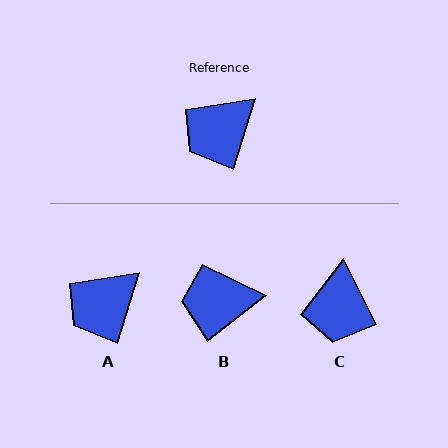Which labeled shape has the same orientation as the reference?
A.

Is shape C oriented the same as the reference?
No, it is off by about 44 degrees.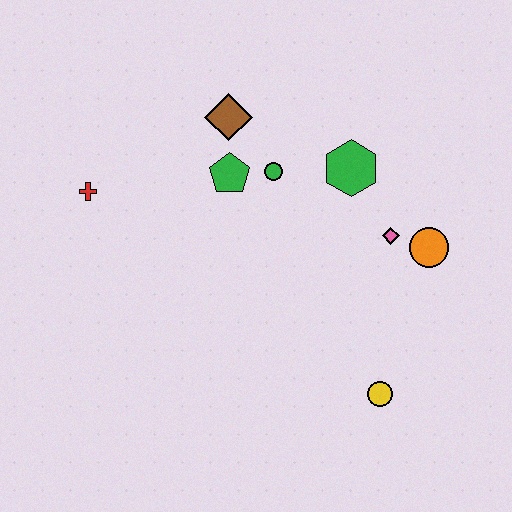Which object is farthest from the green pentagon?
The yellow circle is farthest from the green pentagon.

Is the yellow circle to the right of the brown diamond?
Yes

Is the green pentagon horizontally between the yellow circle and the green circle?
No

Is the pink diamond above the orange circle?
Yes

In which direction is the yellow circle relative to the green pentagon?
The yellow circle is below the green pentagon.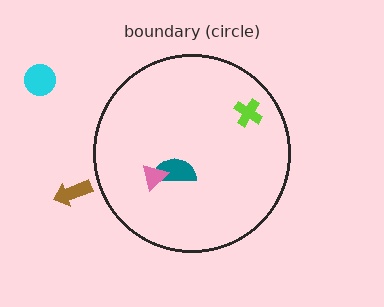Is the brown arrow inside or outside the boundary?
Outside.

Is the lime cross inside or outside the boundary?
Inside.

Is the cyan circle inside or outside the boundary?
Outside.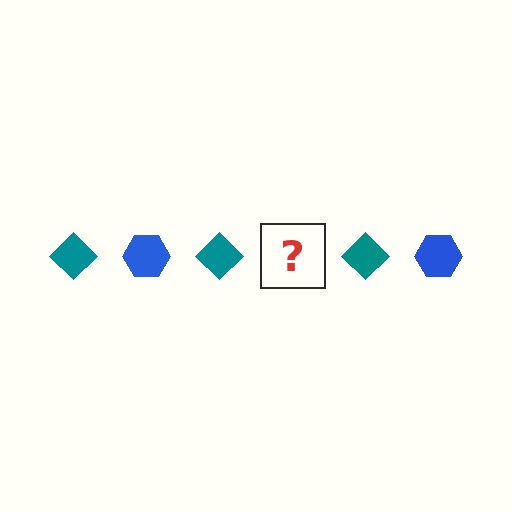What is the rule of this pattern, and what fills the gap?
The rule is that the pattern alternates between teal diamond and blue hexagon. The gap should be filled with a blue hexagon.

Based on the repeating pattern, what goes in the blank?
The blank should be a blue hexagon.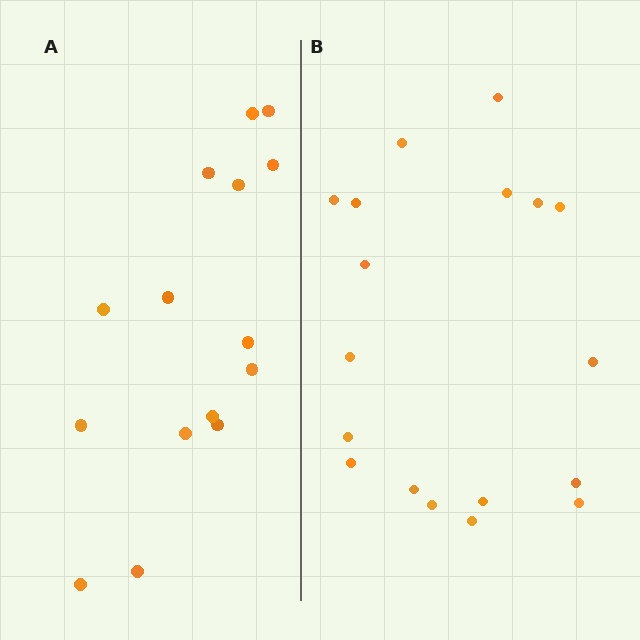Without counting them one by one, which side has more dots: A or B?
Region B (the right region) has more dots.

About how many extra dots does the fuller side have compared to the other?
Region B has just a few more — roughly 2 or 3 more dots than region A.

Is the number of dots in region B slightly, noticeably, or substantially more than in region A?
Region B has only slightly more — the two regions are fairly close. The ratio is roughly 1.2 to 1.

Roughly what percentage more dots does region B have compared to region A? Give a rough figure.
About 20% more.